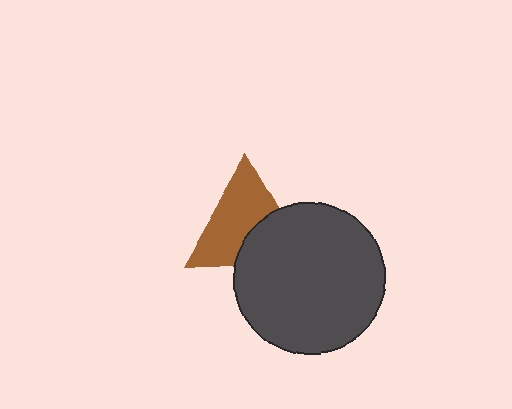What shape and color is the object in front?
The object in front is a dark gray circle.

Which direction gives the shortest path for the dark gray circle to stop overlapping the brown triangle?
Moving down gives the shortest separation.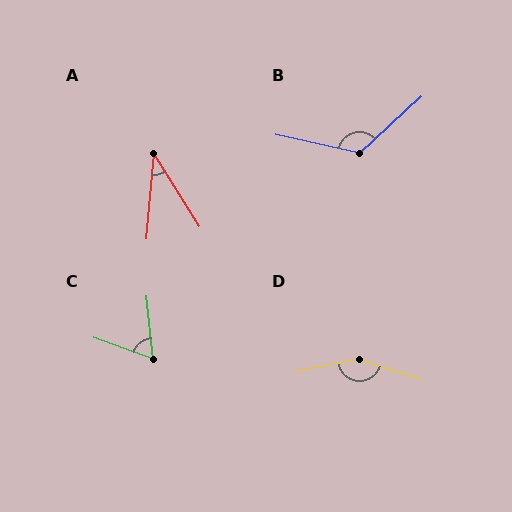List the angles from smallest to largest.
A (37°), C (65°), B (125°), D (151°).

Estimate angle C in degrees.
Approximately 65 degrees.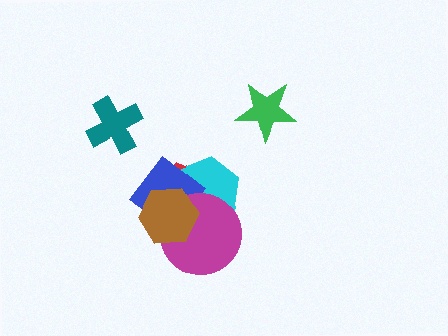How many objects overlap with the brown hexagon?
4 objects overlap with the brown hexagon.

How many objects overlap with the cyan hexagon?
4 objects overlap with the cyan hexagon.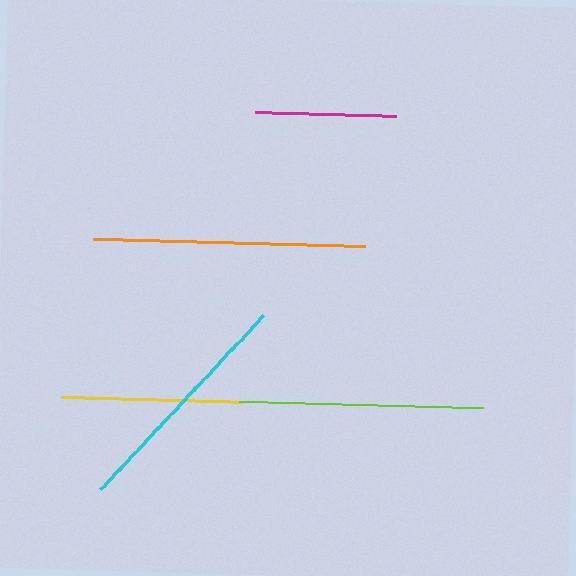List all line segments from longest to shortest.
From longest to shortest: orange, lime, cyan, yellow, magenta.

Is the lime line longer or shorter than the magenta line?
The lime line is longer than the magenta line.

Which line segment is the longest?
The orange line is the longest at approximately 272 pixels.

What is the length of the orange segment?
The orange segment is approximately 272 pixels long.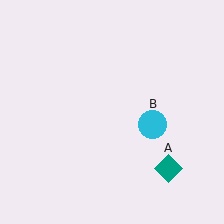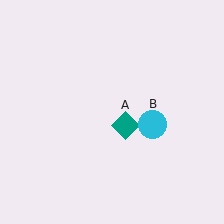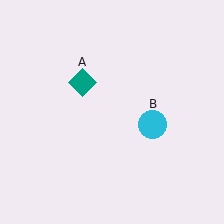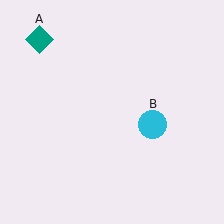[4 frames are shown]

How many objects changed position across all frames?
1 object changed position: teal diamond (object A).